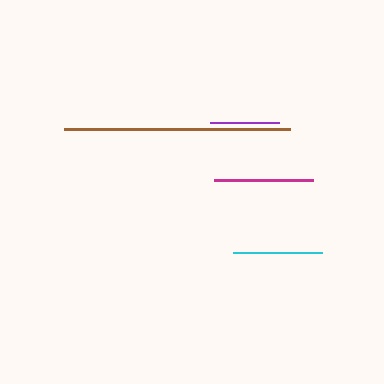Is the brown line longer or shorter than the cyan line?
The brown line is longer than the cyan line.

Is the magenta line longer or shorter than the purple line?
The magenta line is longer than the purple line.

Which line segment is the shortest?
The purple line is the shortest at approximately 68 pixels.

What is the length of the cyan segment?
The cyan segment is approximately 89 pixels long.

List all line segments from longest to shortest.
From longest to shortest: brown, magenta, cyan, purple.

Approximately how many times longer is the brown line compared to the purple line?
The brown line is approximately 3.3 times the length of the purple line.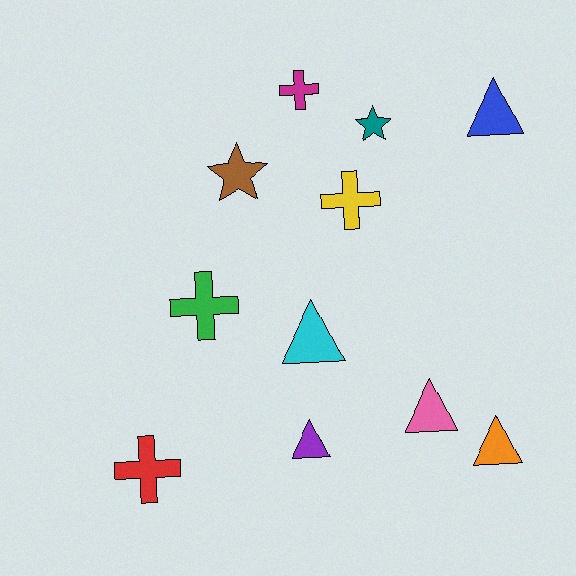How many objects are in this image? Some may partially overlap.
There are 11 objects.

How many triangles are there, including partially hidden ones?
There are 5 triangles.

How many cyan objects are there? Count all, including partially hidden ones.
There is 1 cyan object.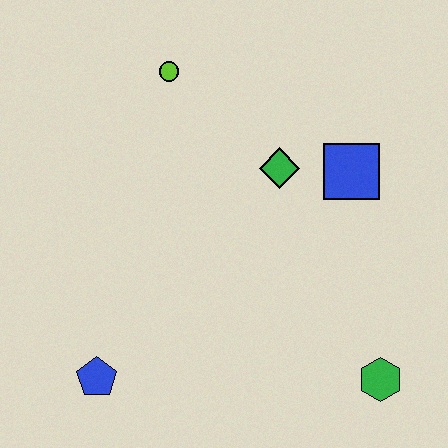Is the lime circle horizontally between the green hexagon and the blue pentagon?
Yes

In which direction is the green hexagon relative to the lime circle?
The green hexagon is below the lime circle.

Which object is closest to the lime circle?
The green diamond is closest to the lime circle.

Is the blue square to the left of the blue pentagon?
No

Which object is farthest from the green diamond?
The blue pentagon is farthest from the green diamond.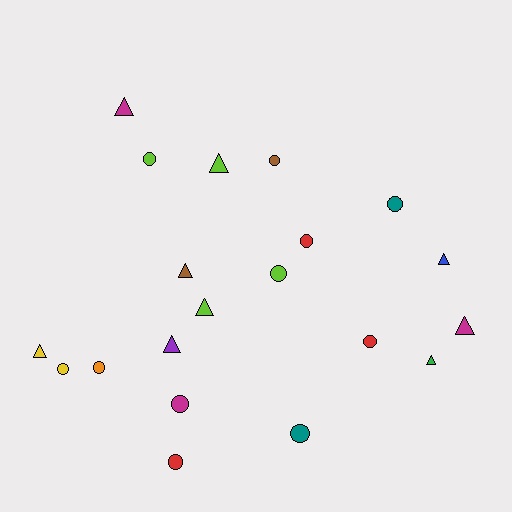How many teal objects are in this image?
There are 2 teal objects.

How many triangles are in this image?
There are 9 triangles.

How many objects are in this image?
There are 20 objects.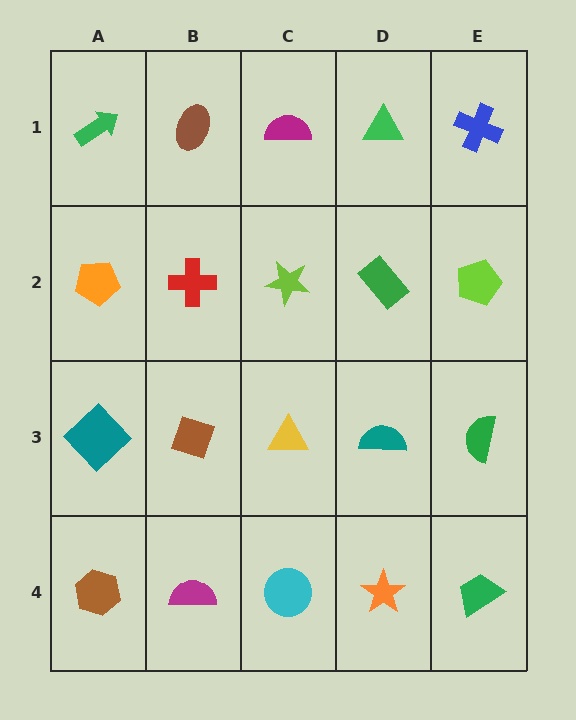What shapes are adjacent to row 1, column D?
A green rectangle (row 2, column D), a magenta semicircle (row 1, column C), a blue cross (row 1, column E).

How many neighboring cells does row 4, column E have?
2.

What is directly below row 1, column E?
A lime pentagon.